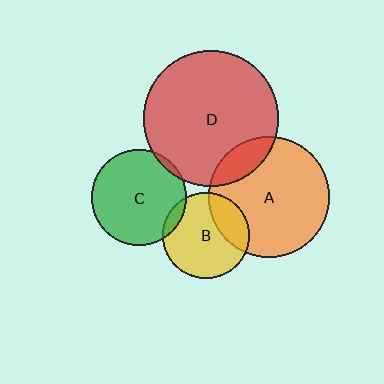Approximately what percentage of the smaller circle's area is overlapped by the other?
Approximately 10%.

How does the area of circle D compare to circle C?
Approximately 2.0 times.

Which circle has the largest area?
Circle D (red).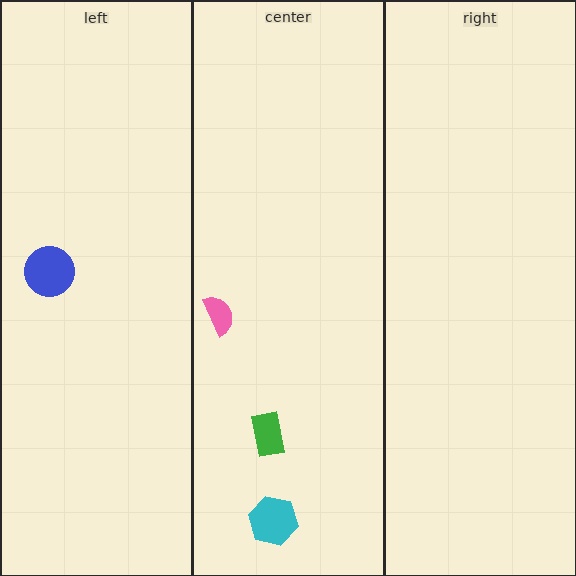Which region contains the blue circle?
The left region.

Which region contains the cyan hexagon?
The center region.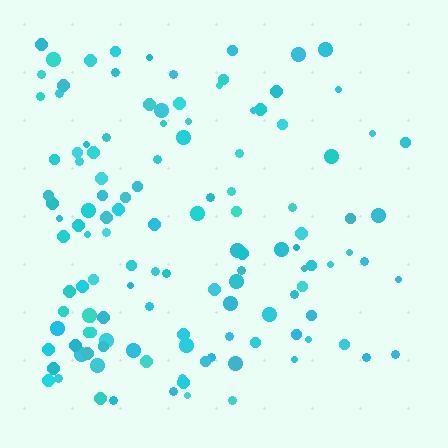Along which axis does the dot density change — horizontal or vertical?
Horizontal.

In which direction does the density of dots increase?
From right to left, with the left side densest.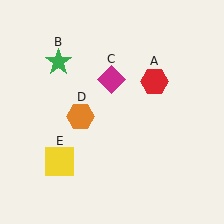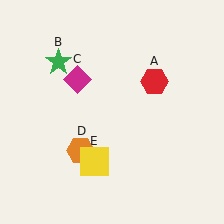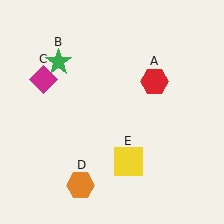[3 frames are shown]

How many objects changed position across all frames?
3 objects changed position: magenta diamond (object C), orange hexagon (object D), yellow square (object E).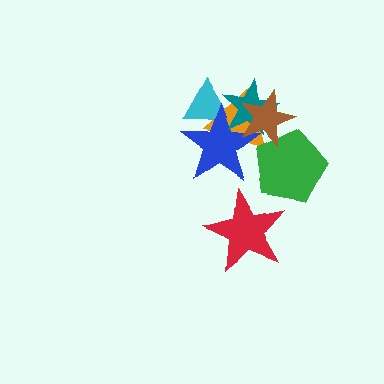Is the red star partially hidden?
No, no other shape covers it.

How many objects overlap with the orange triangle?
4 objects overlap with the orange triangle.